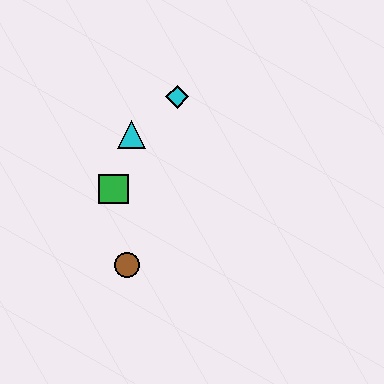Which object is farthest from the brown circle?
The cyan diamond is farthest from the brown circle.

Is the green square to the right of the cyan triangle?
No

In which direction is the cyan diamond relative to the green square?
The cyan diamond is above the green square.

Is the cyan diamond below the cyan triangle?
No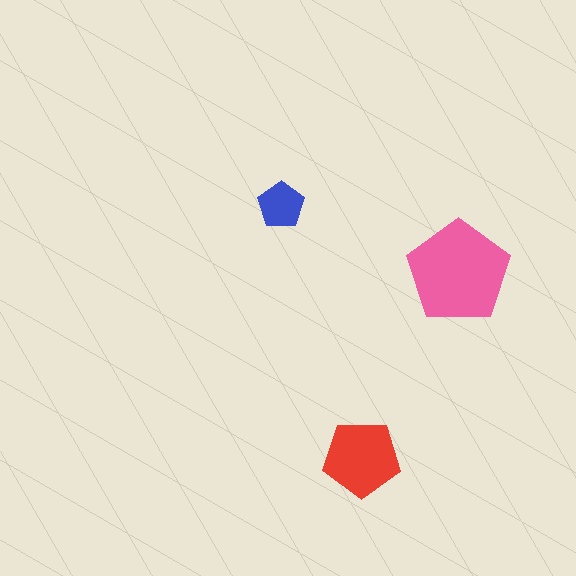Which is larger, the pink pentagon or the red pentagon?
The pink one.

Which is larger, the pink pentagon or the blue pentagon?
The pink one.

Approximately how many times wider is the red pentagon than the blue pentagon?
About 1.5 times wider.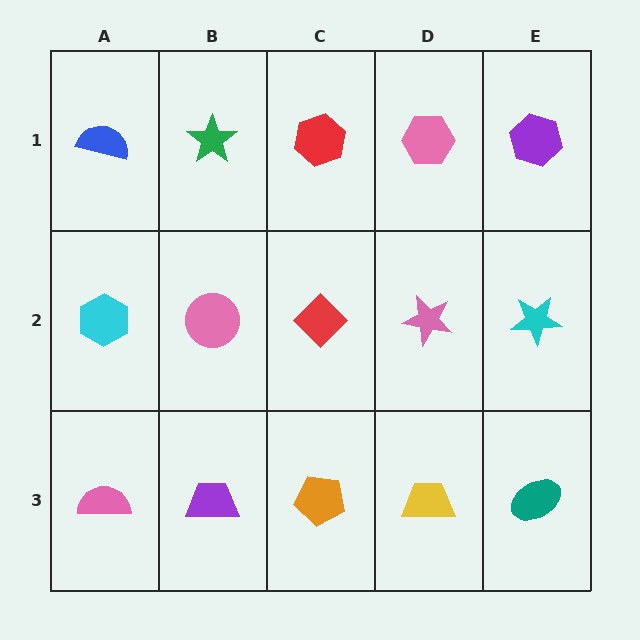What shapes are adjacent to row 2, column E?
A purple hexagon (row 1, column E), a teal ellipse (row 3, column E), a pink star (row 2, column D).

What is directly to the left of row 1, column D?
A red hexagon.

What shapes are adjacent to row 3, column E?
A cyan star (row 2, column E), a yellow trapezoid (row 3, column D).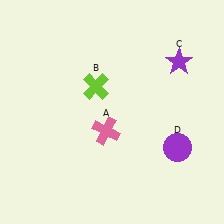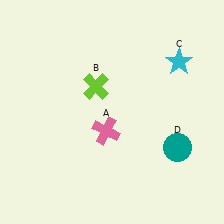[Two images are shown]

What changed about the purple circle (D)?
In Image 1, D is purple. In Image 2, it changed to teal.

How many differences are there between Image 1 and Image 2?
There are 2 differences between the two images.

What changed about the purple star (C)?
In Image 1, C is purple. In Image 2, it changed to cyan.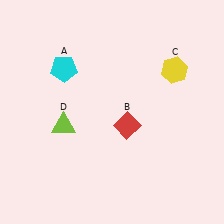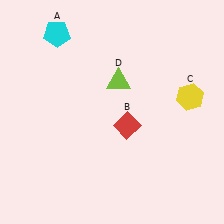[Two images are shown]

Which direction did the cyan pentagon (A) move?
The cyan pentagon (A) moved up.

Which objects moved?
The objects that moved are: the cyan pentagon (A), the yellow hexagon (C), the lime triangle (D).